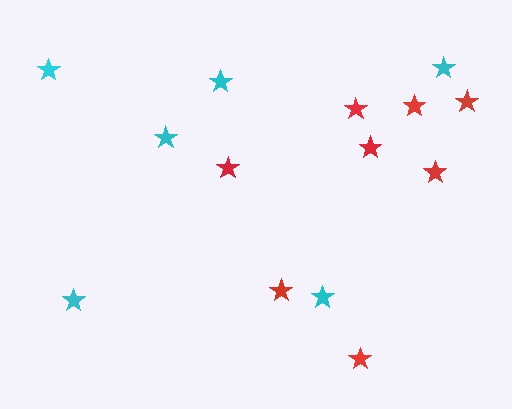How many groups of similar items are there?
There are 2 groups: one group of red stars (8) and one group of cyan stars (6).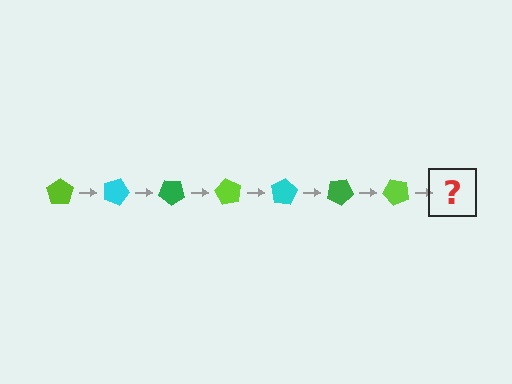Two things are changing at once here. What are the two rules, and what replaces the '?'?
The two rules are that it rotates 20 degrees each step and the color cycles through lime, cyan, and green. The '?' should be a cyan pentagon, rotated 140 degrees from the start.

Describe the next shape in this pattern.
It should be a cyan pentagon, rotated 140 degrees from the start.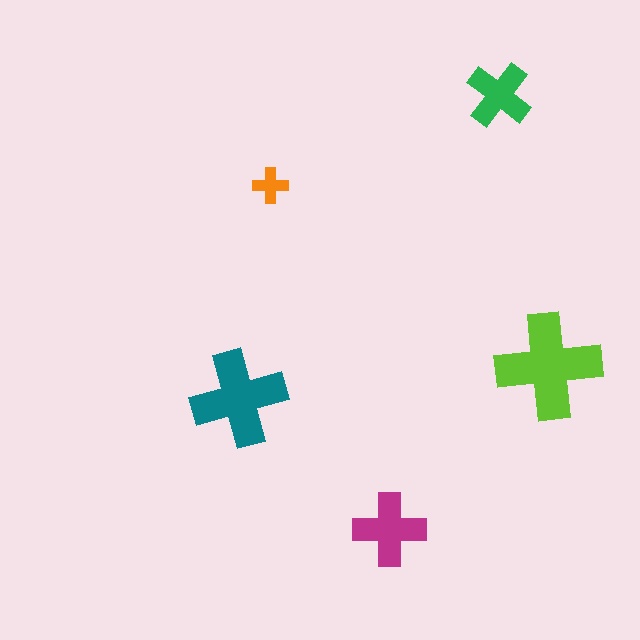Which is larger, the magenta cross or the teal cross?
The teal one.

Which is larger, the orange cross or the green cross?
The green one.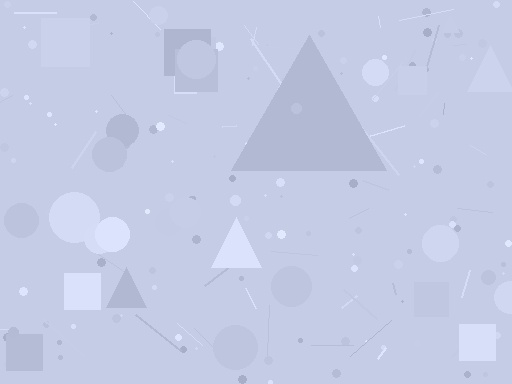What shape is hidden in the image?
A triangle is hidden in the image.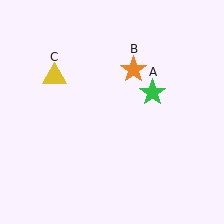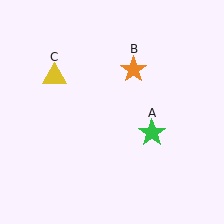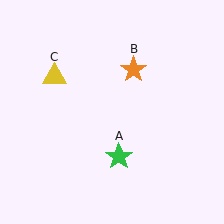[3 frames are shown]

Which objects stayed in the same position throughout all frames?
Orange star (object B) and yellow triangle (object C) remained stationary.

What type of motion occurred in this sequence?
The green star (object A) rotated clockwise around the center of the scene.